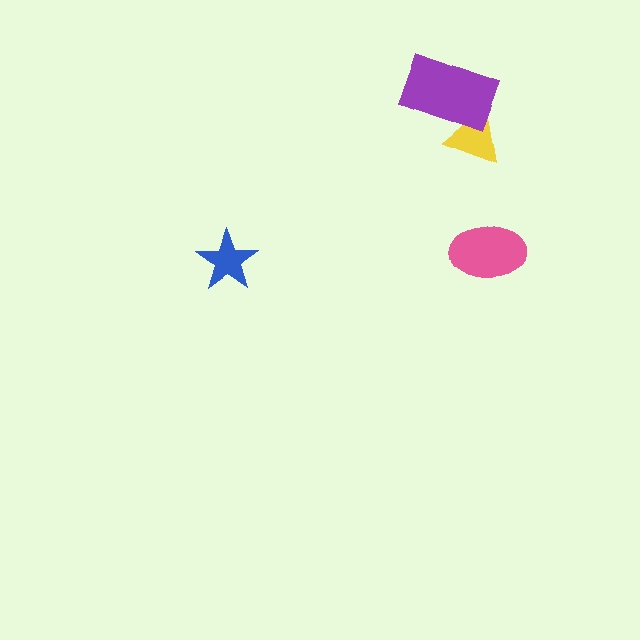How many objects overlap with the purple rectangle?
1 object overlaps with the purple rectangle.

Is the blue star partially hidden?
No, no other shape covers it.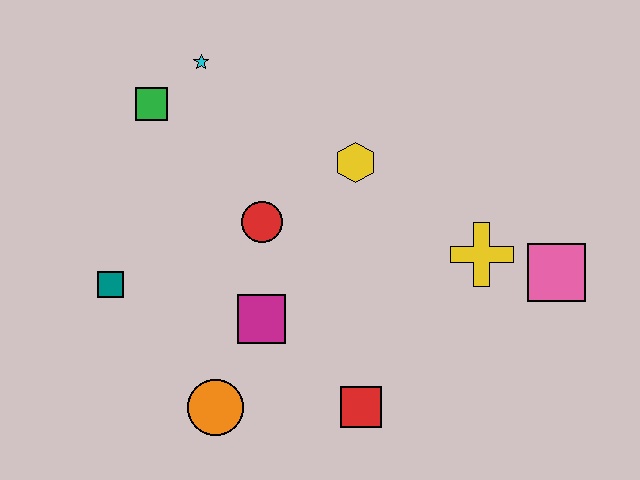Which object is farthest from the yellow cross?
The teal square is farthest from the yellow cross.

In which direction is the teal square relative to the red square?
The teal square is to the left of the red square.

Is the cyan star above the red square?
Yes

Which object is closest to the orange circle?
The magenta square is closest to the orange circle.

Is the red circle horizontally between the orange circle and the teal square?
No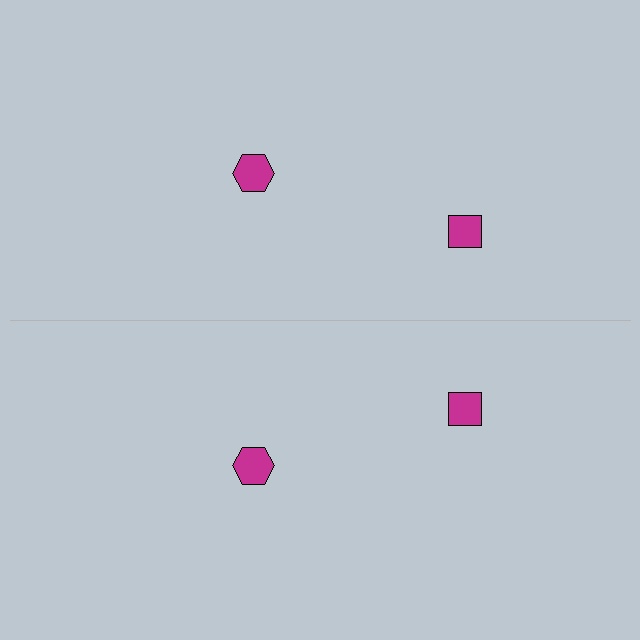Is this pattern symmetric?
Yes, this pattern has bilateral (reflection) symmetry.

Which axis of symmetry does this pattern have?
The pattern has a horizontal axis of symmetry running through the center of the image.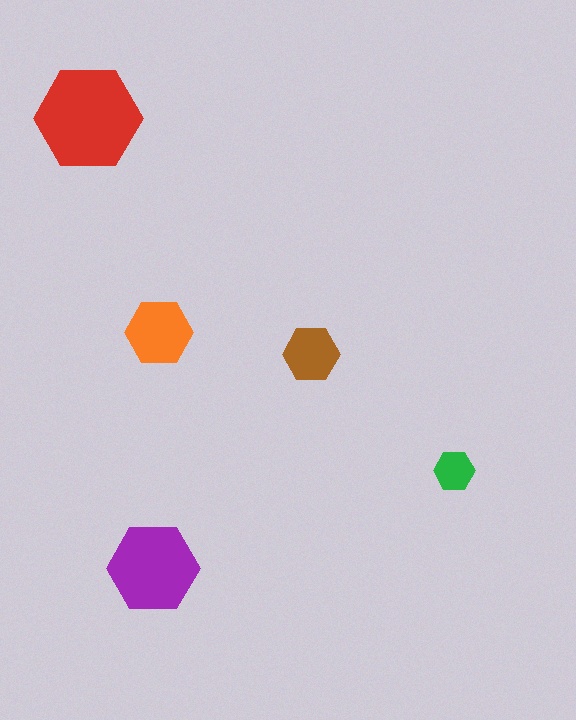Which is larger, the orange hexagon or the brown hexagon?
The orange one.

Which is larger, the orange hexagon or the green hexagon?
The orange one.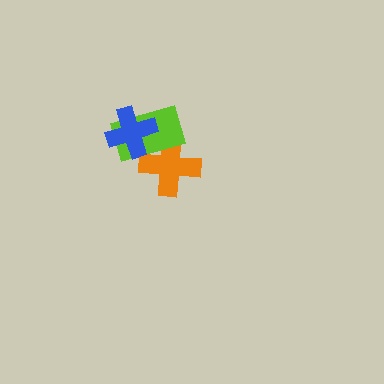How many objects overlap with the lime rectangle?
2 objects overlap with the lime rectangle.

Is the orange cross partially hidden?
Yes, it is partially covered by another shape.